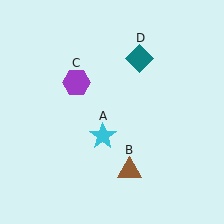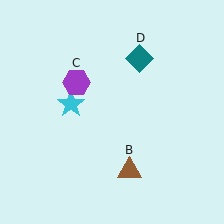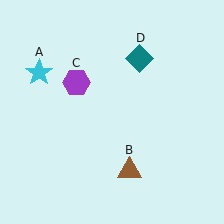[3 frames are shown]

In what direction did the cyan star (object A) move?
The cyan star (object A) moved up and to the left.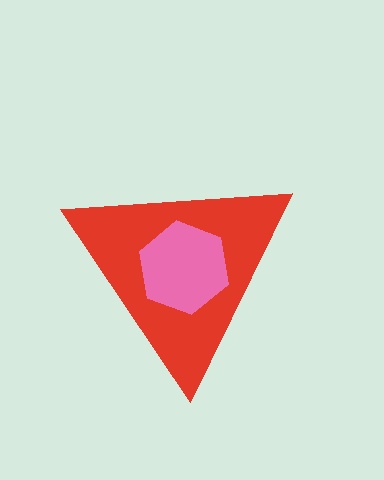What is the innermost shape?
The pink hexagon.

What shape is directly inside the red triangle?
The pink hexagon.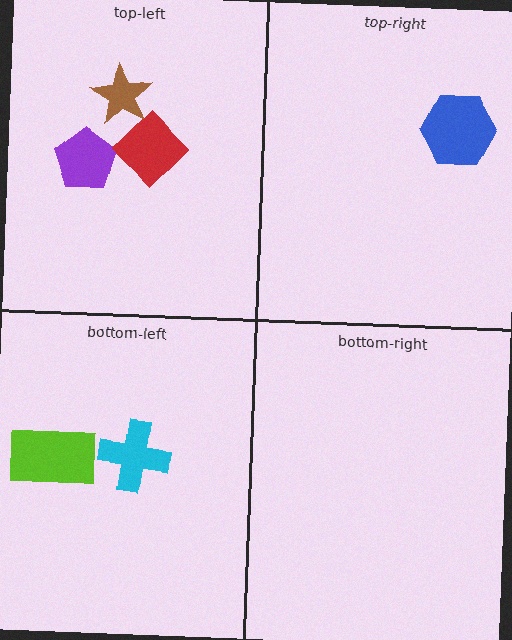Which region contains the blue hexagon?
The top-right region.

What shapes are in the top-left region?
The brown star, the purple pentagon, the red diamond.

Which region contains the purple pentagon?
The top-left region.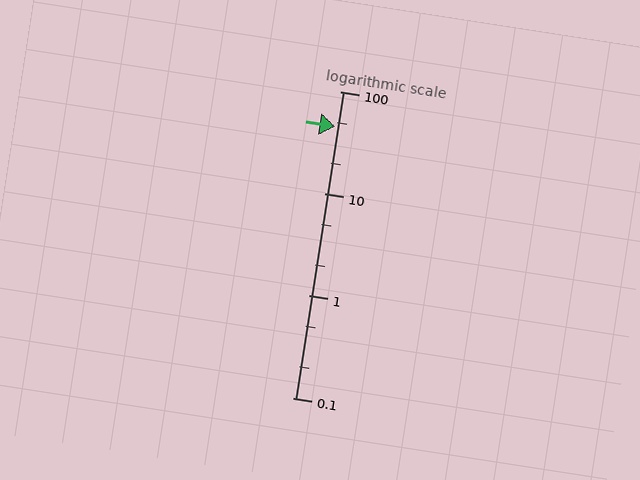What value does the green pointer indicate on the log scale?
The pointer indicates approximately 45.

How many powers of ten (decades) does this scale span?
The scale spans 3 decades, from 0.1 to 100.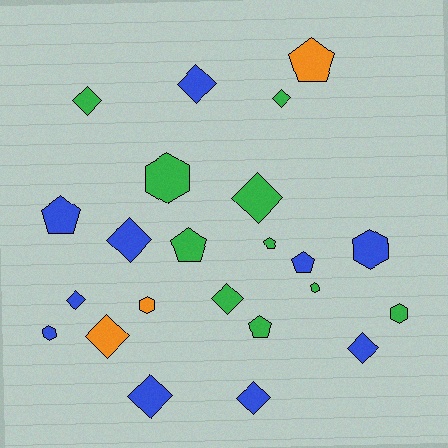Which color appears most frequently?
Green, with 10 objects.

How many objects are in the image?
There are 23 objects.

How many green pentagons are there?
There are 3 green pentagons.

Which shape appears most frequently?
Diamond, with 11 objects.